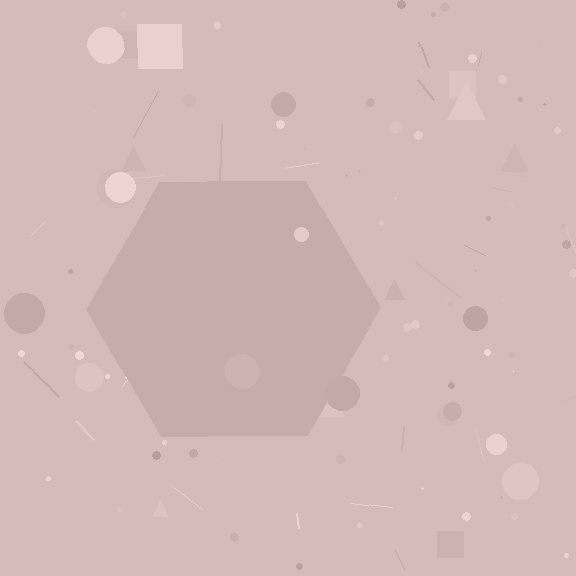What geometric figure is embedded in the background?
A hexagon is embedded in the background.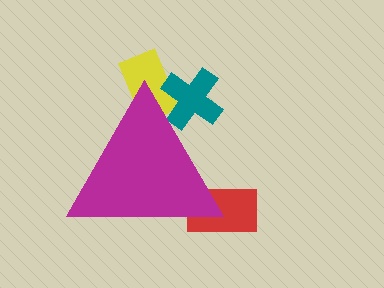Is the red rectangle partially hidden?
Yes, the red rectangle is partially hidden behind the magenta triangle.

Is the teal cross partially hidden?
Yes, the teal cross is partially hidden behind the magenta triangle.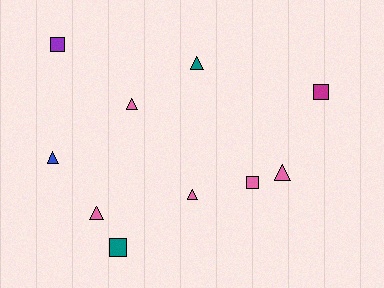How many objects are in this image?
There are 10 objects.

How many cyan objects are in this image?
There are no cyan objects.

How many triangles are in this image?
There are 6 triangles.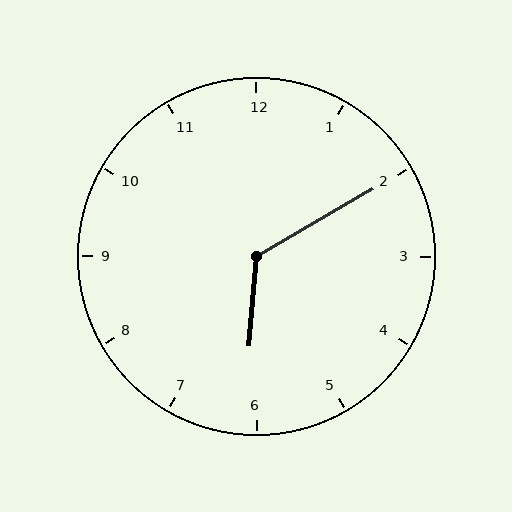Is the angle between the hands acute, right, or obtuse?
It is obtuse.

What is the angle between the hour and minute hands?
Approximately 125 degrees.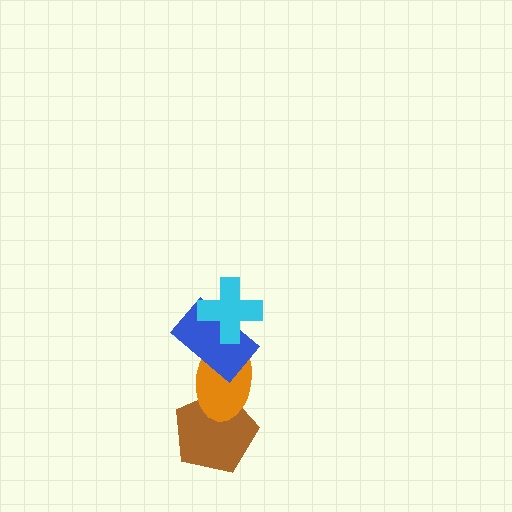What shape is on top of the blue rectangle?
The cyan cross is on top of the blue rectangle.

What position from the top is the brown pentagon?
The brown pentagon is 4th from the top.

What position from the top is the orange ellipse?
The orange ellipse is 3rd from the top.